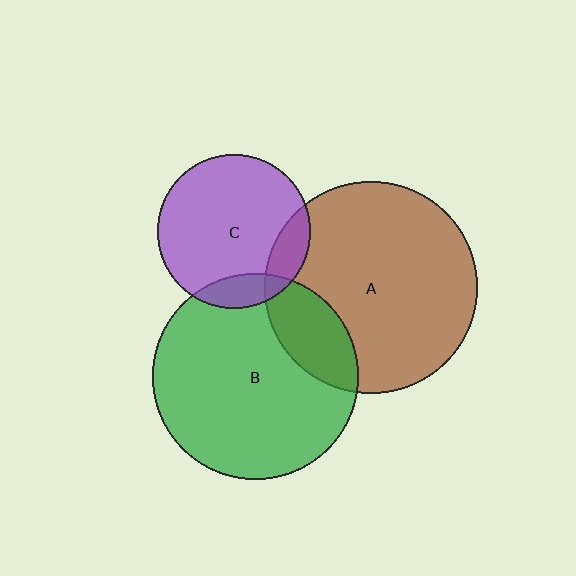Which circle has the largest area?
Circle A (brown).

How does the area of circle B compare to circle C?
Approximately 1.8 times.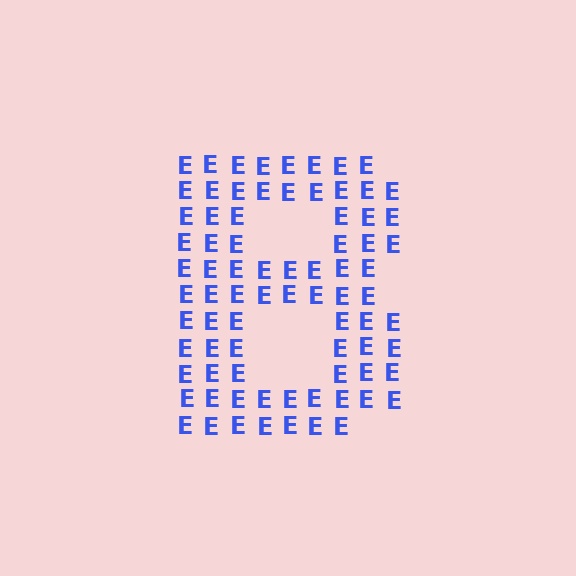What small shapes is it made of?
It is made of small letter E's.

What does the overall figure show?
The overall figure shows the letter B.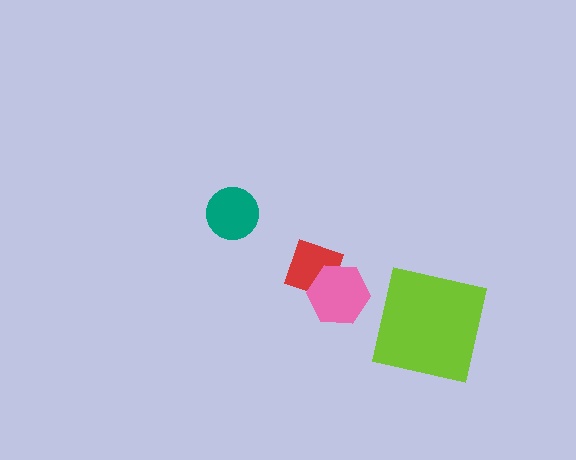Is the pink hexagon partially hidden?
No, no other shape covers it.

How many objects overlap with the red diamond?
1 object overlaps with the red diamond.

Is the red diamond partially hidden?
Yes, it is partially covered by another shape.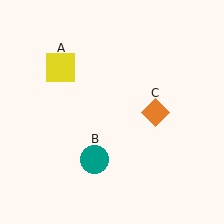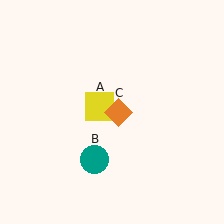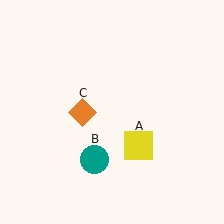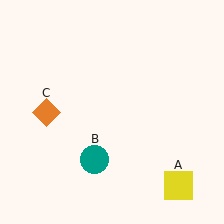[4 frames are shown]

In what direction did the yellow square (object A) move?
The yellow square (object A) moved down and to the right.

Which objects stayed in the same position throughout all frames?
Teal circle (object B) remained stationary.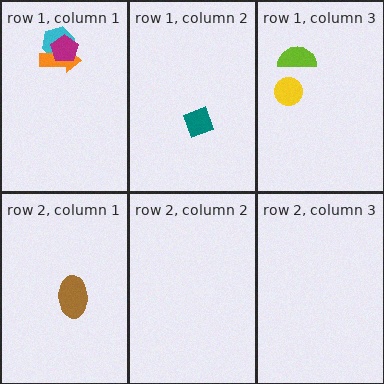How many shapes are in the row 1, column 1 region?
3.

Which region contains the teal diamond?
The row 1, column 2 region.